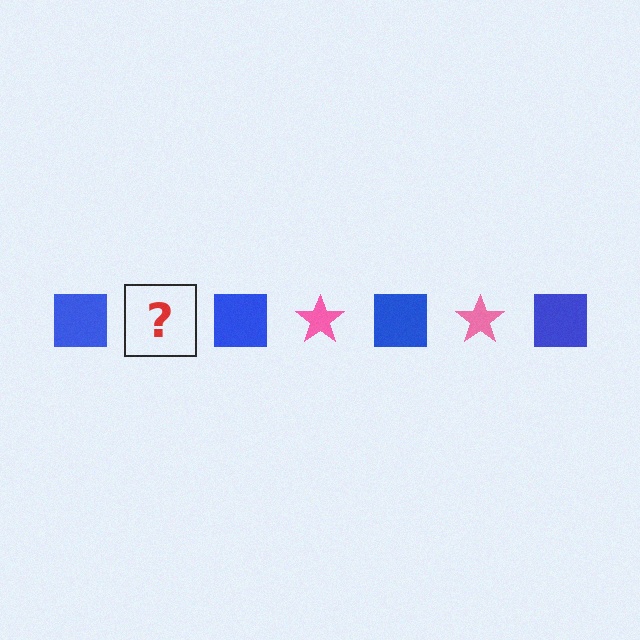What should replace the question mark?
The question mark should be replaced with a pink star.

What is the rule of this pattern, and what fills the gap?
The rule is that the pattern alternates between blue square and pink star. The gap should be filled with a pink star.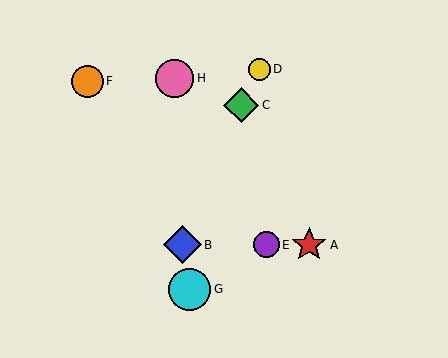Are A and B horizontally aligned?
Yes, both are at y≈245.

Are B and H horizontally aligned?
No, B is at y≈245 and H is at y≈78.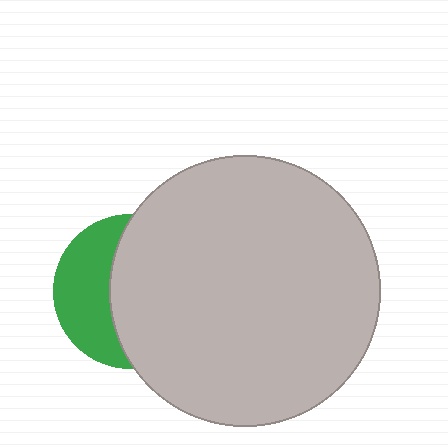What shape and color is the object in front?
The object in front is a light gray circle.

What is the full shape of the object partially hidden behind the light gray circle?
The partially hidden object is a green circle.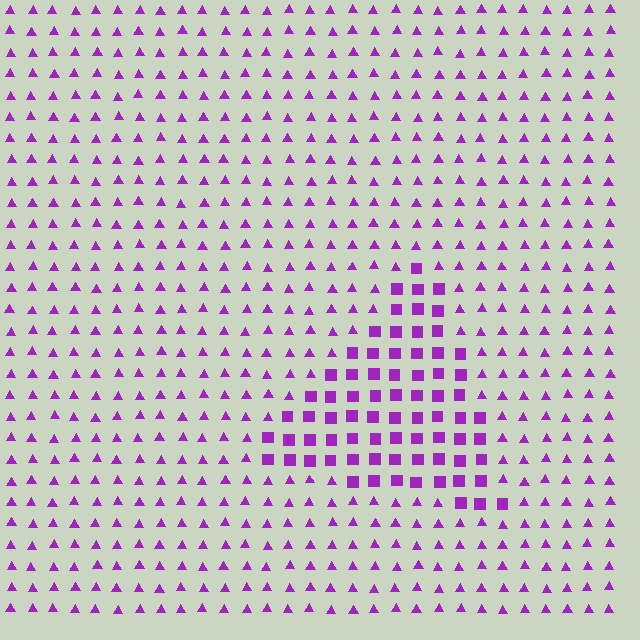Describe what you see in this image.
The image is filled with small purple elements arranged in a uniform grid. A triangle-shaped region contains squares, while the surrounding area contains triangles. The boundary is defined purely by the change in element shape.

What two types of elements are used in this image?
The image uses squares inside the triangle region and triangles outside it.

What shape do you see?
I see a triangle.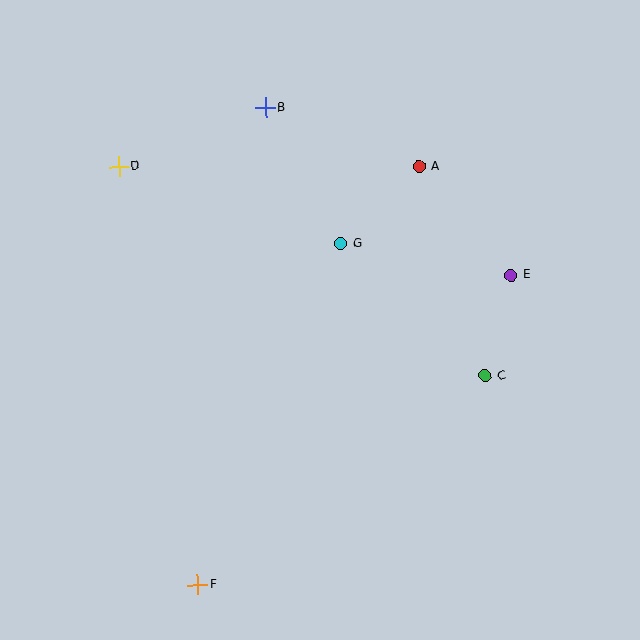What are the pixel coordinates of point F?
Point F is at (197, 585).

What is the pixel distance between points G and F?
The distance between G and F is 370 pixels.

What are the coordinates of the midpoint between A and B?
The midpoint between A and B is at (342, 137).